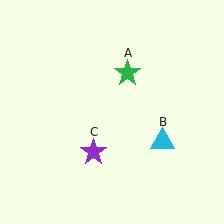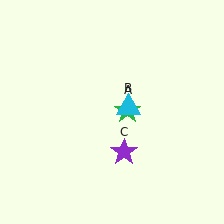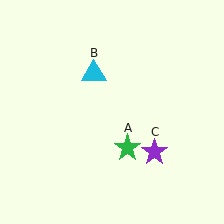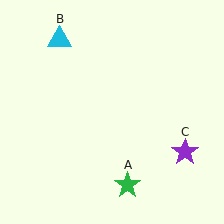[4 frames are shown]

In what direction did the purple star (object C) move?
The purple star (object C) moved right.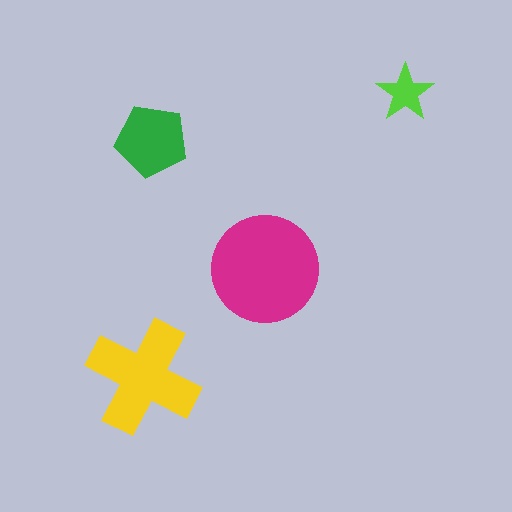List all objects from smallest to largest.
The lime star, the green pentagon, the yellow cross, the magenta circle.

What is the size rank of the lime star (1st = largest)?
4th.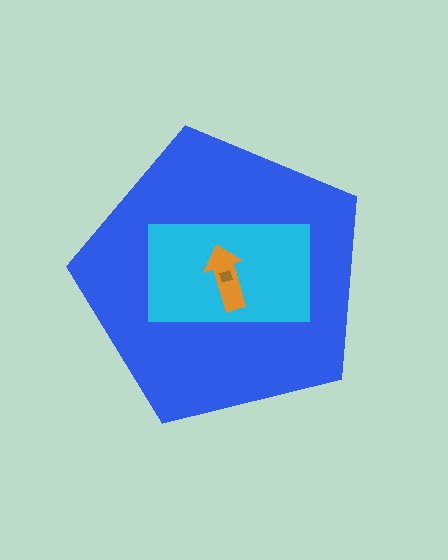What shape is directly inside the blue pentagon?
The cyan rectangle.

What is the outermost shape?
The blue pentagon.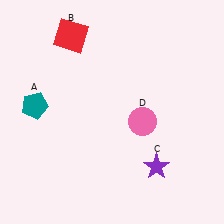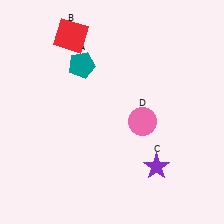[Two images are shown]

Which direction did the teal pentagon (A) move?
The teal pentagon (A) moved right.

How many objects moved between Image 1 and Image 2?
1 object moved between the two images.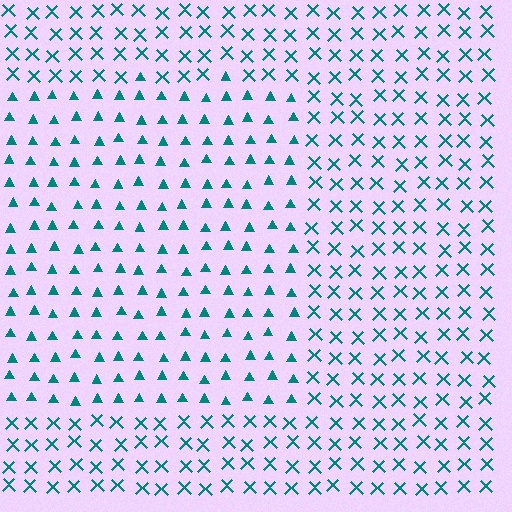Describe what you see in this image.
The image is filled with small teal elements arranged in a uniform grid. A rectangle-shaped region contains triangles, while the surrounding area contains X marks. The boundary is defined purely by the change in element shape.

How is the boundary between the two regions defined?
The boundary is defined by a change in element shape: triangles inside vs. X marks outside. All elements share the same color and spacing.